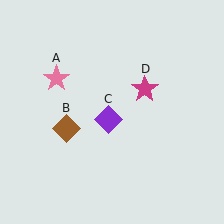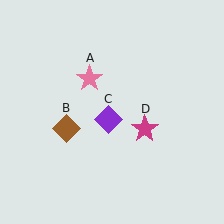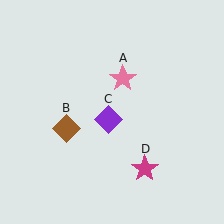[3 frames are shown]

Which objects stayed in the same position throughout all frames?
Brown diamond (object B) and purple diamond (object C) remained stationary.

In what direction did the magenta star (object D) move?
The magenta star (object D) moved down.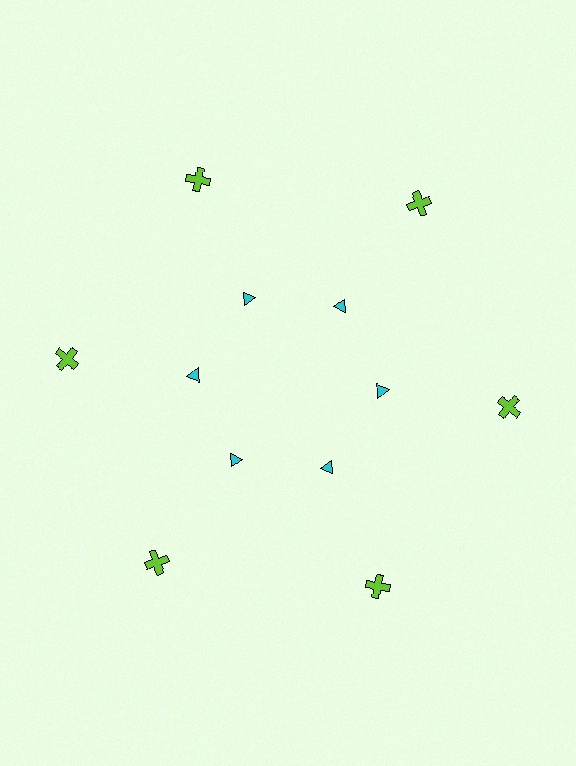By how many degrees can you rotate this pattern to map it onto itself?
The pattern maps onto itself every 60 degrees of rotation.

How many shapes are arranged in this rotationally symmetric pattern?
There are 12 shapes, arranged in 6 groups of 2.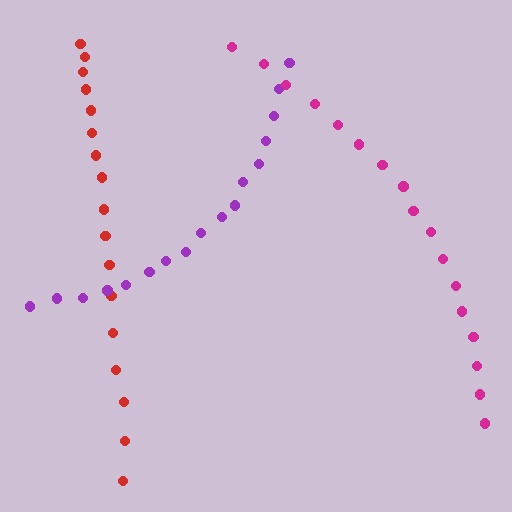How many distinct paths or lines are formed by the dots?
There are 3 distinct paths.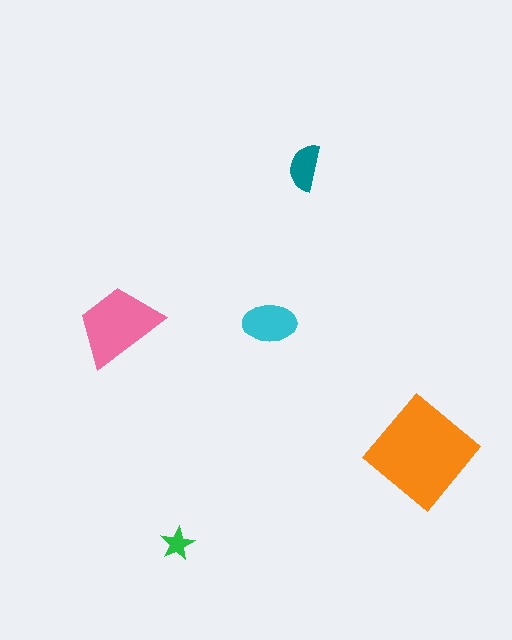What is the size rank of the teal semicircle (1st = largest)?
4th.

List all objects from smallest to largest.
The green star, the teal semicircle, the cyan ellipse, the pink trapezoid, the orange diamond.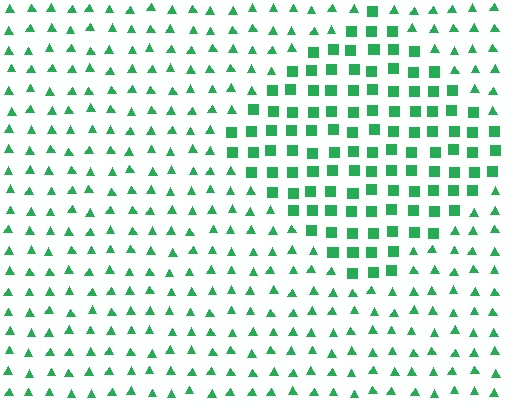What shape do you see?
I see a diamond.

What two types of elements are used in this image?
The image uses squares inside the diamond region and triangles outside it.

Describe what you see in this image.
The image is filled with small green elements arranged in a uniform grid. A diamond-shaped region contains squares, while the surrounding area contains triangles. The boundary is defined purely by the change in element shape.